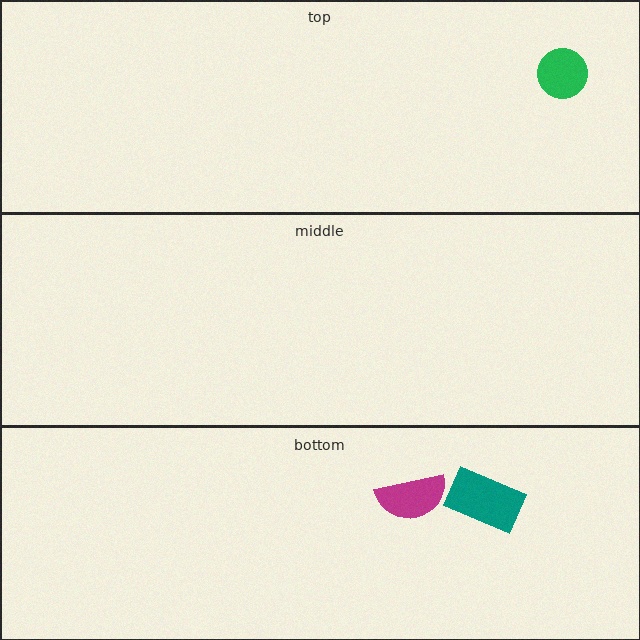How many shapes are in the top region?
1.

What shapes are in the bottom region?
The magenta semicircle, the teal rectangle.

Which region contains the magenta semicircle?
The bottom region.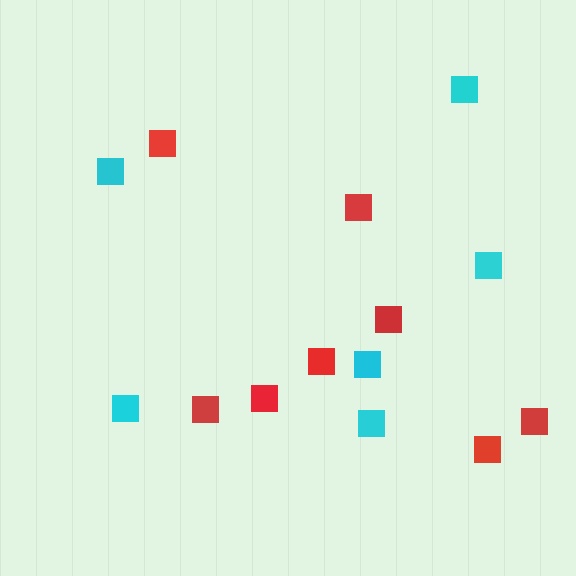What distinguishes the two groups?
There are 2 groups: one group of cyan squares (6) and one group of red squares (8).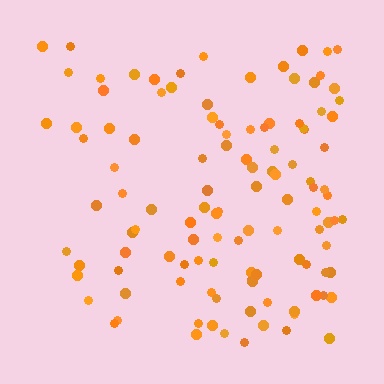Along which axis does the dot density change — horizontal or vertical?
Horizontal.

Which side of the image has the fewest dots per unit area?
The left.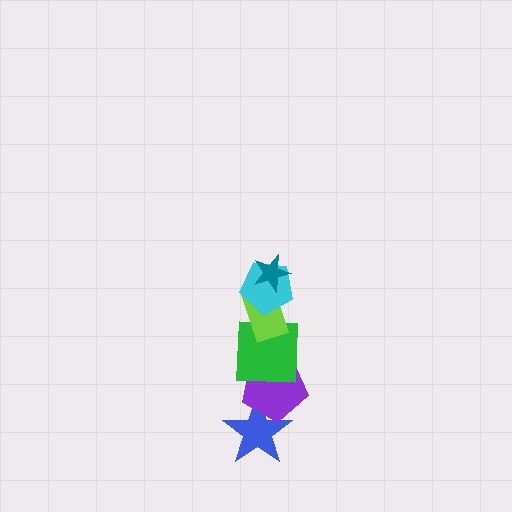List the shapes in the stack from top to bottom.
From top to bottom: the teal star, the cyan pentagon, the lime rectangle, the green square, the purple pentagon, the blue star.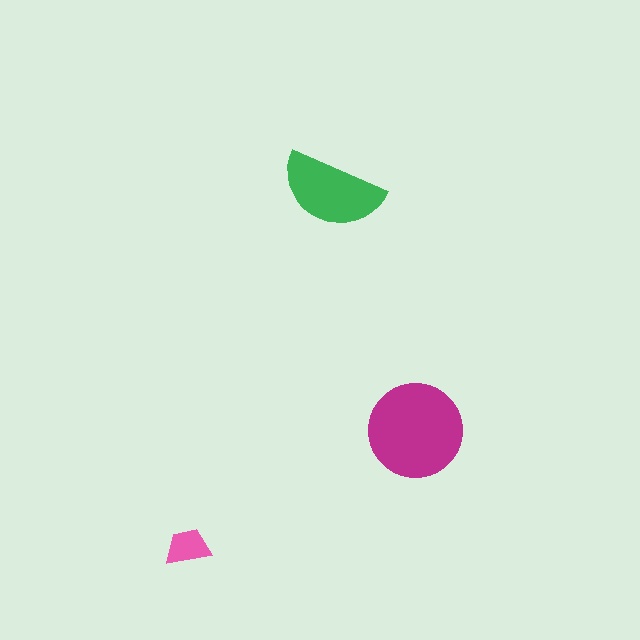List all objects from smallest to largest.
The pink trapezoid, the green semicircle, the magenta circle.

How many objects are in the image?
There are 3 objects in the image.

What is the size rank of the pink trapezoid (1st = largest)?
3rd.